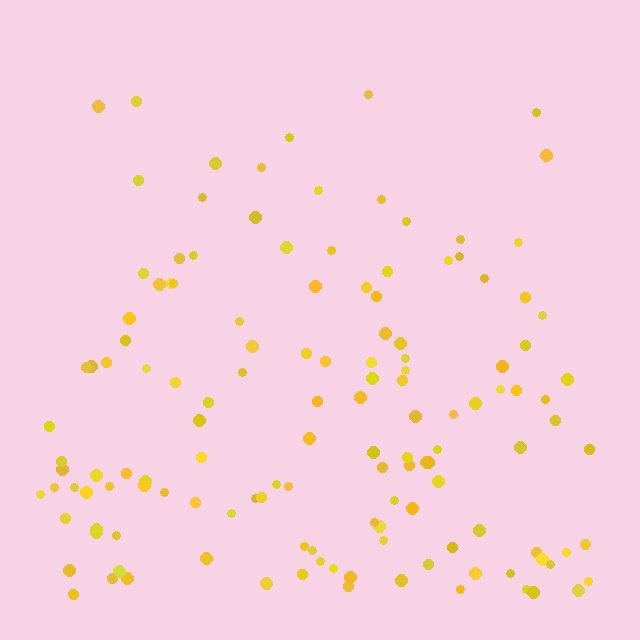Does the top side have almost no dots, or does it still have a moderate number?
Still a moderate number, just noticeably fewer than the bottom.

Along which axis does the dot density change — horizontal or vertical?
Vertical.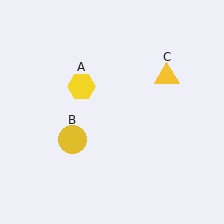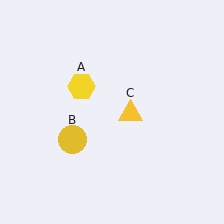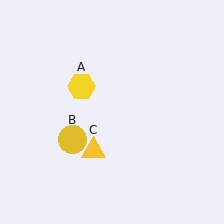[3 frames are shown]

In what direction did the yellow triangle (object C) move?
The yellow triangle (object C) moved down and to the left.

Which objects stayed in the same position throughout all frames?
Yellow hexagon (object A) and yellow circle (object B) remained stationary.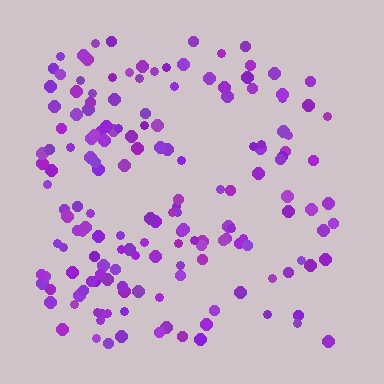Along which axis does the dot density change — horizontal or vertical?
Horizontal.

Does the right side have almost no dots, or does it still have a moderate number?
Still a moderate number, just noticeably fewer than the left.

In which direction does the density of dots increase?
From right to left, with the left side densest.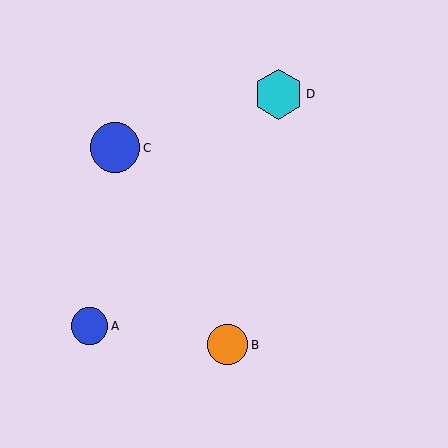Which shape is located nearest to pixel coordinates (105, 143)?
The blue circle (labeled C) at (115, 148) is nearest to that location.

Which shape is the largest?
The cyan hexagon (labeled D) is the largest.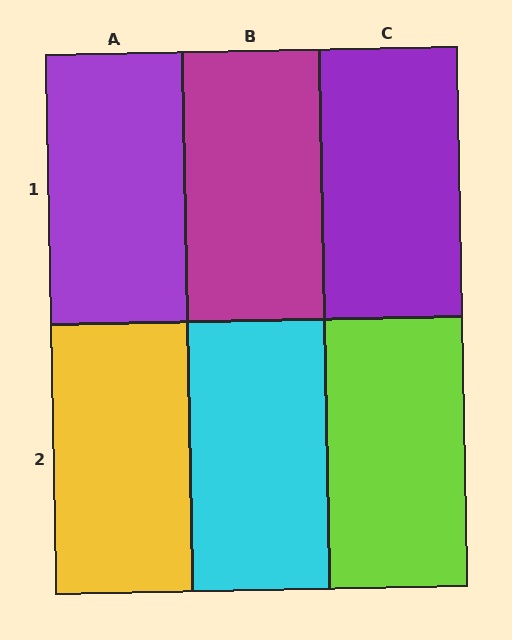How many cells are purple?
2 cells are purple.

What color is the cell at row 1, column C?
Purple.